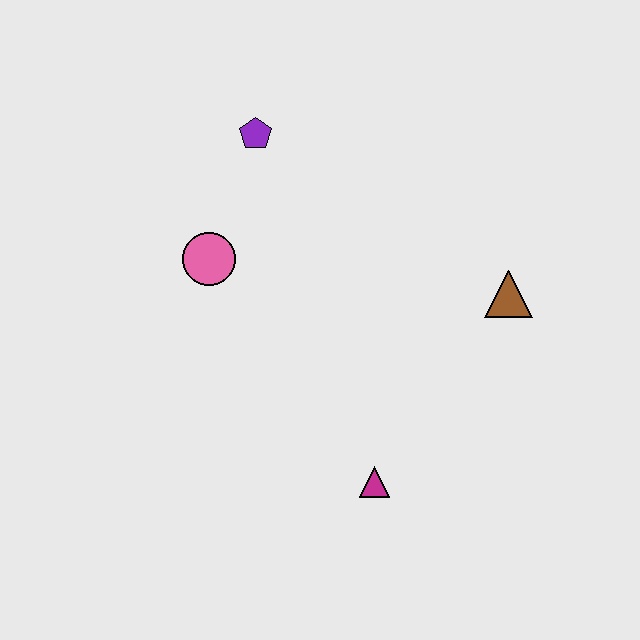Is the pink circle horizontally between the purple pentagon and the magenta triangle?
No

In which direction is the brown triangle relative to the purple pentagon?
The brown triangle is to the right of the purple pentagon.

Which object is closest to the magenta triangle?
The brown triangle is closest to the magenta triangle.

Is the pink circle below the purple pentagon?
Yes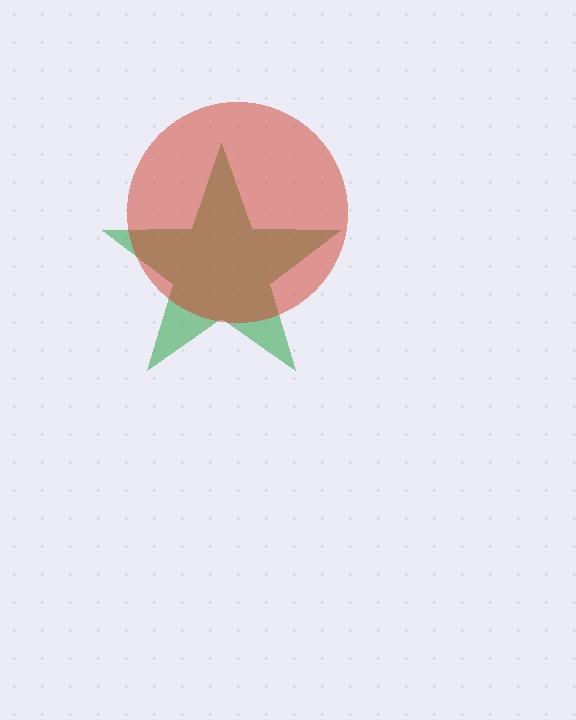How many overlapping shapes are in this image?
There are 2 overlapping shapes in the image.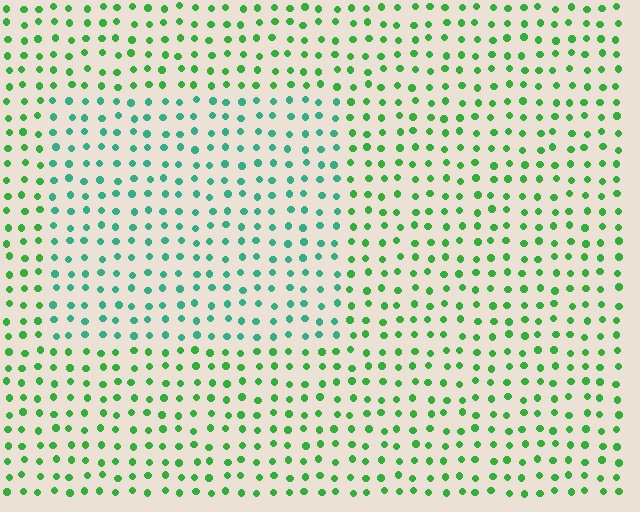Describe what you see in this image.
The image is filled with small green elements in a uniform arrangement. A rectangle-shaped region is visible where the elements are tinted to a slightly different hue, forming a subtle color boundary.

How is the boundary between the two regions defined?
The boundary is defined purely by a slight shift in hue (about 37 degrees). Spacing, size, and orientation are identical on both sides.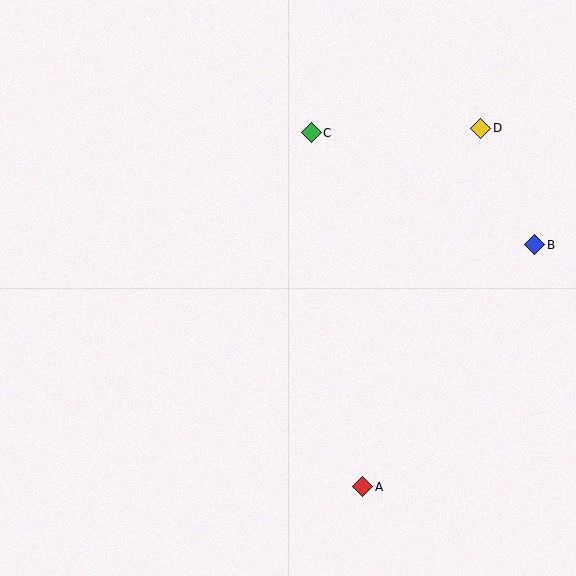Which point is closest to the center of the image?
Point C at (311, 133) is closest to the center.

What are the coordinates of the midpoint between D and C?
The midpoint between D and C is at (396, 131).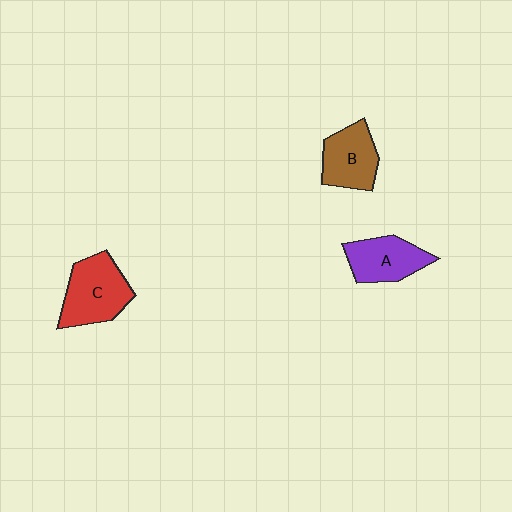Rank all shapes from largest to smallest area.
From largest to smallest: C (red), B (brown), A (purple).